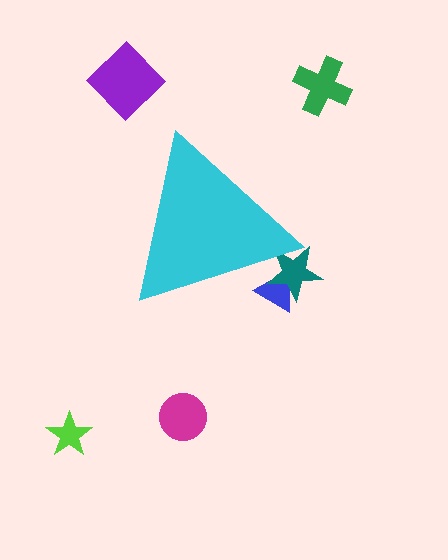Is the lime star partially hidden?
No, the lime star is fully visible.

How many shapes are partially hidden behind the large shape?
2 shapes are partially hidden.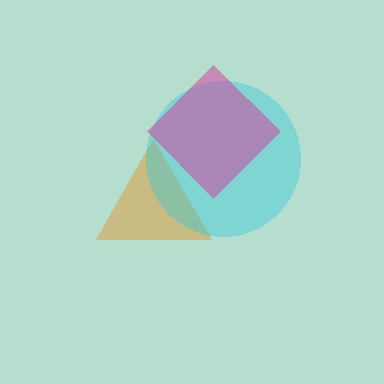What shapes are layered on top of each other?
The layered shapes are: an orange triangle, a cyan circle, a magenta diamond.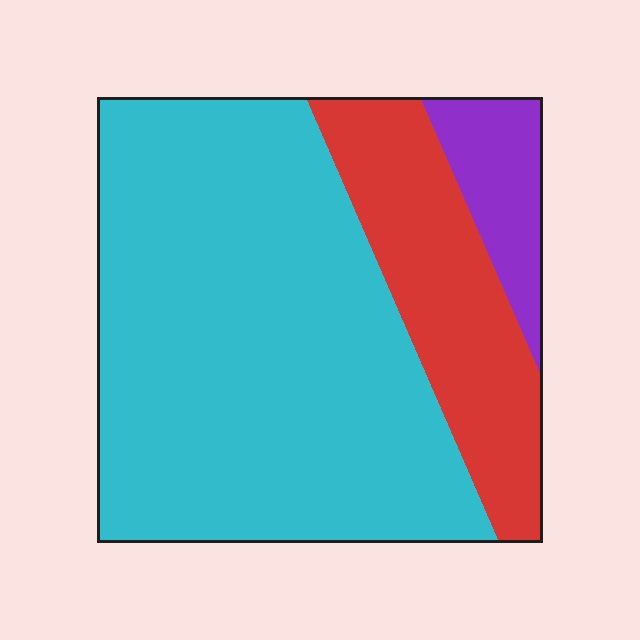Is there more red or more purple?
Red.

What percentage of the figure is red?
Red covers roughly 25% of the figure.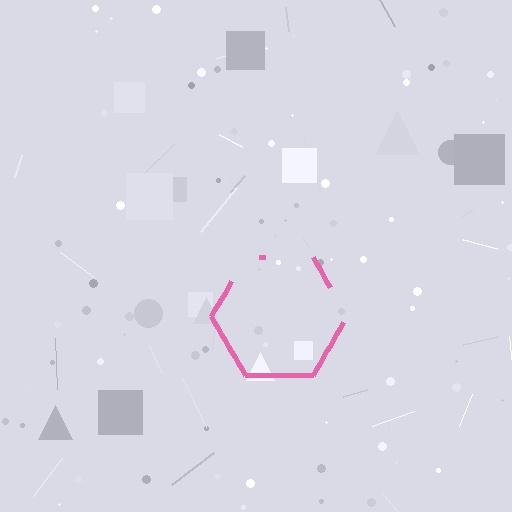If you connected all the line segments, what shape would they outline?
They would outline a hexagon.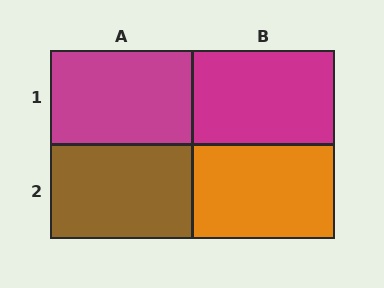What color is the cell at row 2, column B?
Orange.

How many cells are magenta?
2 cells are magenta.